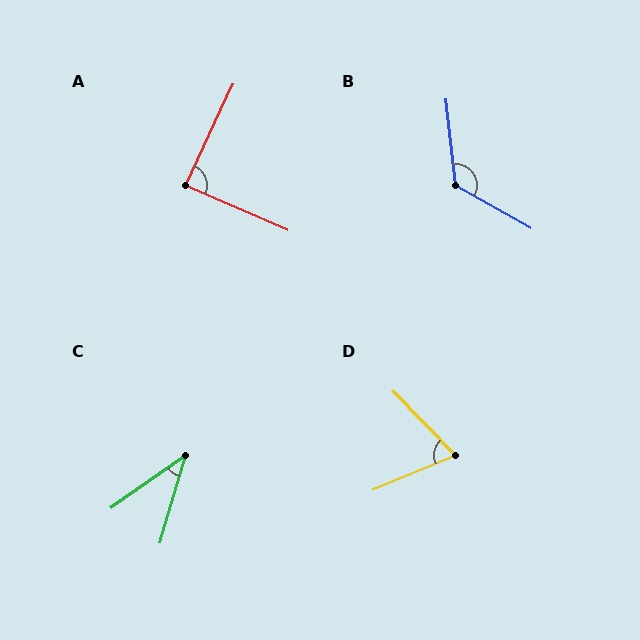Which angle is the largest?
B, at approximately 126 degrees.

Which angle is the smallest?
C, at approximately 38 degrees.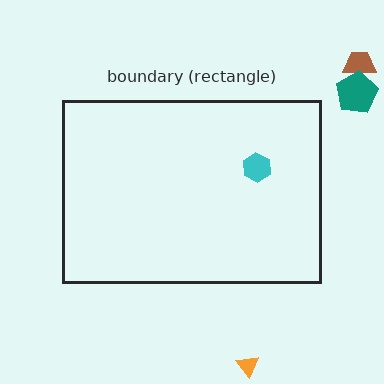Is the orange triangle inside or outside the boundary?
Outside.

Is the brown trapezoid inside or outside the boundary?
Outside.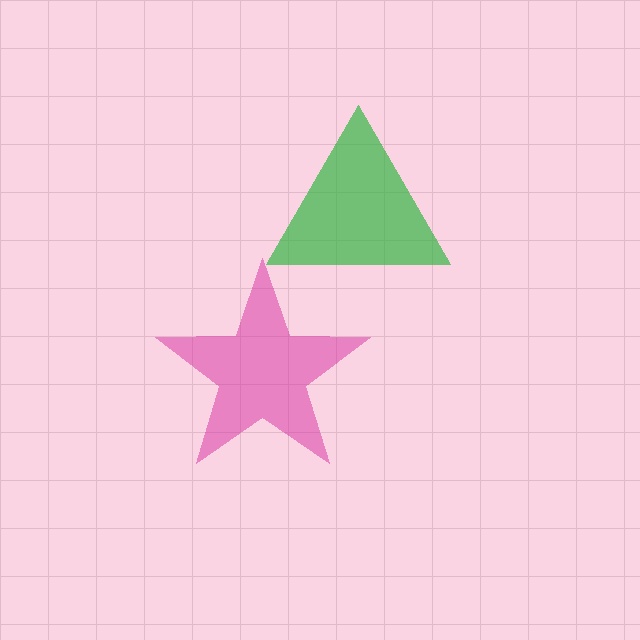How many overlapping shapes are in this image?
There are 2 overlapping shapes in the image.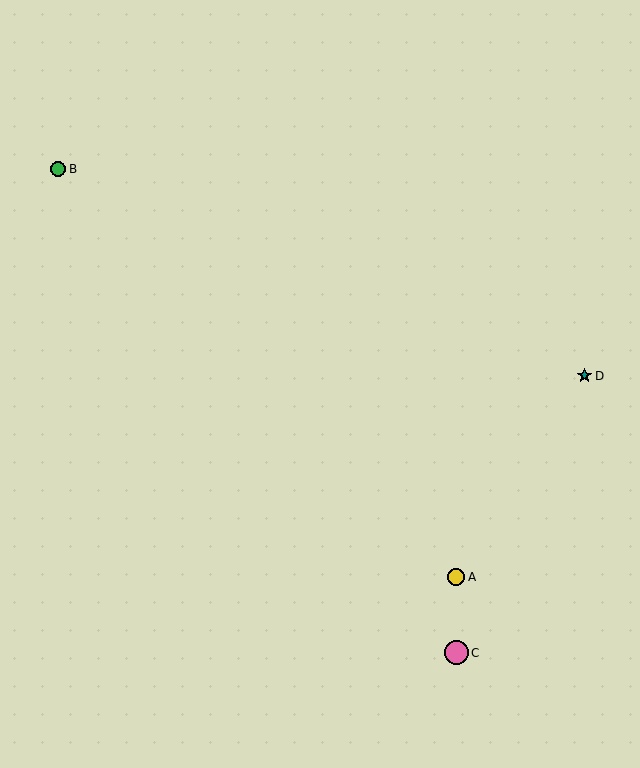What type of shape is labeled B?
Shape B is a green circle.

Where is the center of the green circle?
The center of the green circle is at (58, 169).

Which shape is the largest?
The pink circle (labeled C) is the largest.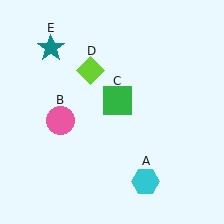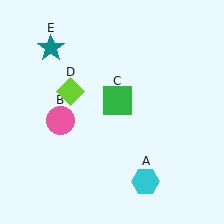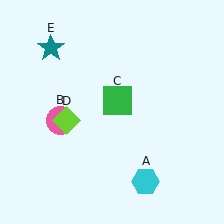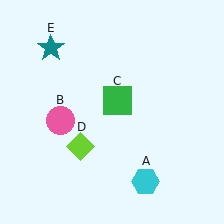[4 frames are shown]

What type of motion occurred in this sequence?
The lime diamond (object D) rotated counterclockwise around the center of the scene.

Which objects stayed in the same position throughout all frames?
Cyan hexagon (object A) and pink circle (object B) and green square (object C) and teal star (object E) remained stationary.